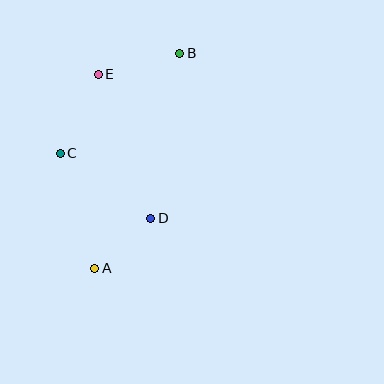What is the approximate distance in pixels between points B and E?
The distance between B and E is approximately 84 pixels.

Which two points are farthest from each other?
Points A and B are farthest from each other.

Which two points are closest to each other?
Points A and D are closest to each other.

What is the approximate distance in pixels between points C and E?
The distance between C and E is approximately 88 pixels.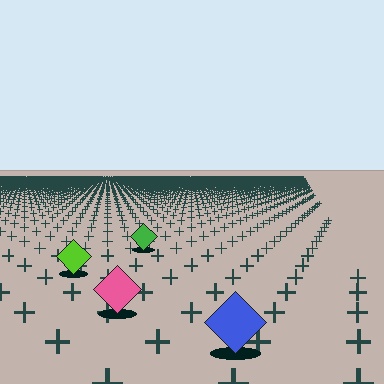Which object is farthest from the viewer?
The green diamond is farthest from the viewer. It appears smaller and the ground texture around it is denser.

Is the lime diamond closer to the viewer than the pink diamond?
No. The pink diamond is closer — you can tell from the texture gradient: the ground texture is coarser near it.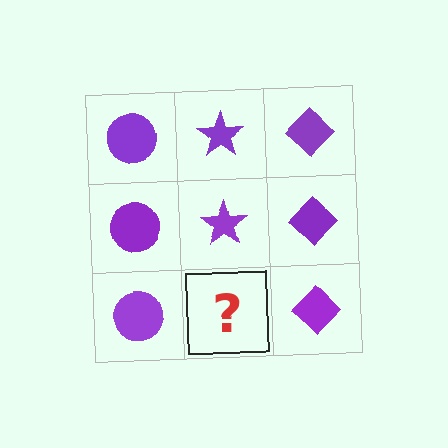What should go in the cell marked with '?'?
The missing cell should contain a purple star.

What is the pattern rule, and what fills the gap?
The rule is that each column has a consistent shape. The gap should be filled with a purple star.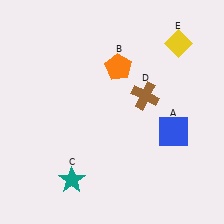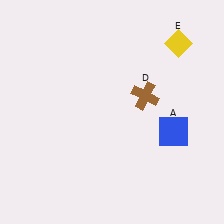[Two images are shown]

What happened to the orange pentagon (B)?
The orange pentagon (B) was removed in Image 2. It was in the top-right area of Image 1.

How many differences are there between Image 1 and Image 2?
There are 2 differences between the two images.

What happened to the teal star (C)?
The teal star (C) was removed in Image 2. It was in the bottom-left area of Image 1.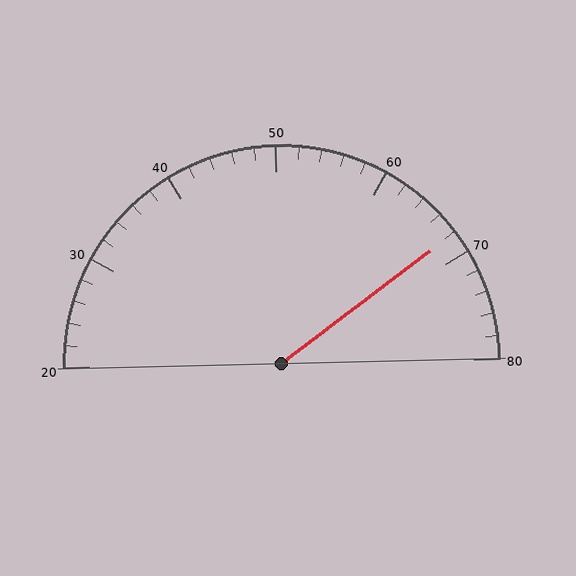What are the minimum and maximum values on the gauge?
The gauge ranges from 20 to 80.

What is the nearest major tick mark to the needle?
The nearest major tick mark is 70.